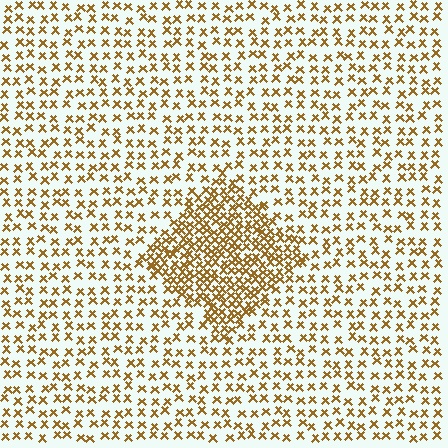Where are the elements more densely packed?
The elements are more densely packed inside the diamond boundary.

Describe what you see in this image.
The image contains small brown elements arranged at two different densities. A diamond-shaped region is visible where the elements are more densely packed than the surrounding area.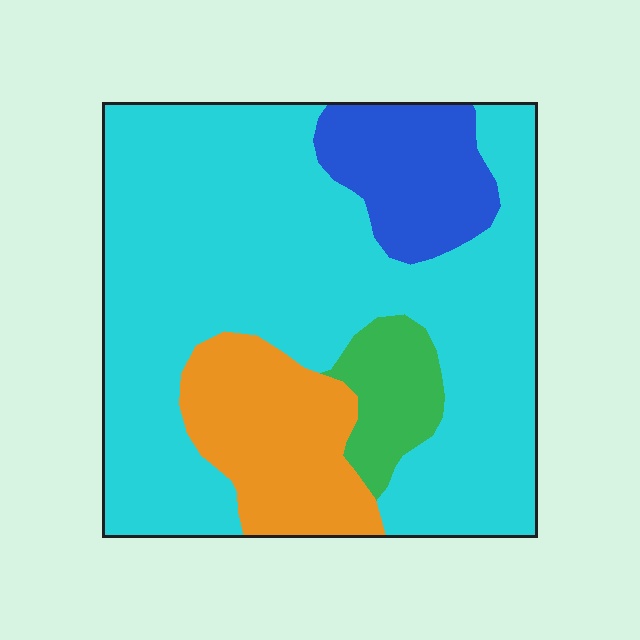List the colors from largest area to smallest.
From largest to smallest: cyan, orange, blue, green.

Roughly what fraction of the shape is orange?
Orange takes up about one sixth (1/6) of the shape.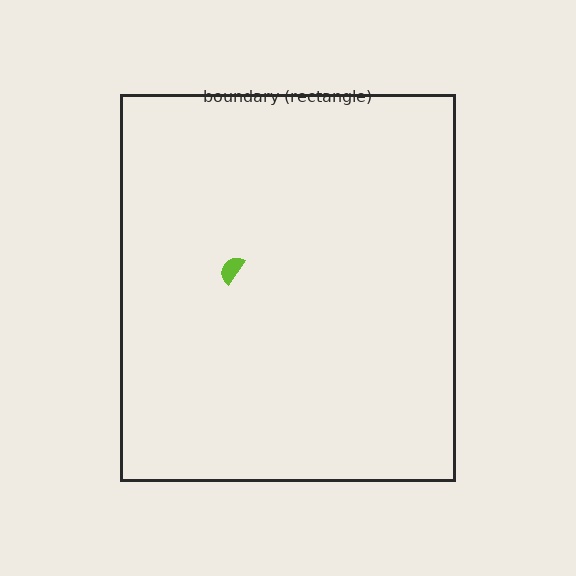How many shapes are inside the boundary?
1 inside, 0 outside.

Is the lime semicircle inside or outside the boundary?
Inside.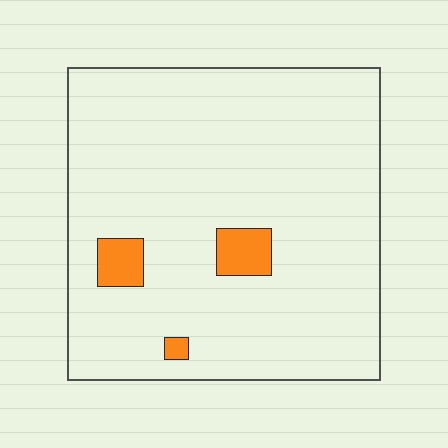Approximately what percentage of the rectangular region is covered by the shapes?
Approximately 5%.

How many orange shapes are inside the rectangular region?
3.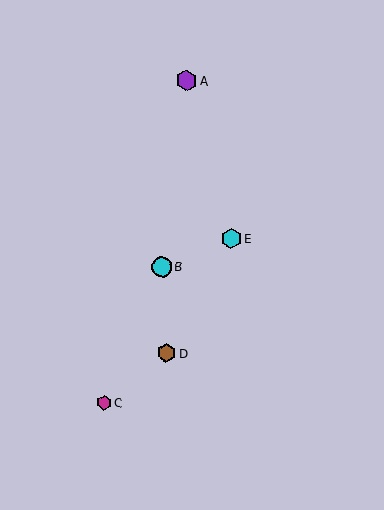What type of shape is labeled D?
Shape D is a brown hexagon.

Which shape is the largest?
The purple hexagon (labeled A) is the largest.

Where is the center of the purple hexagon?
The center of the purple hexagon is at (187, 81).